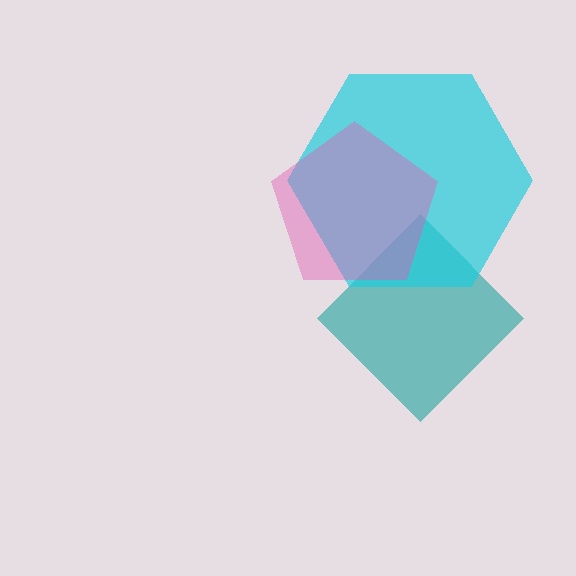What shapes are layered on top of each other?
The layered shapes are: a teal diamond, a cyan hexagon, a pink pentagon.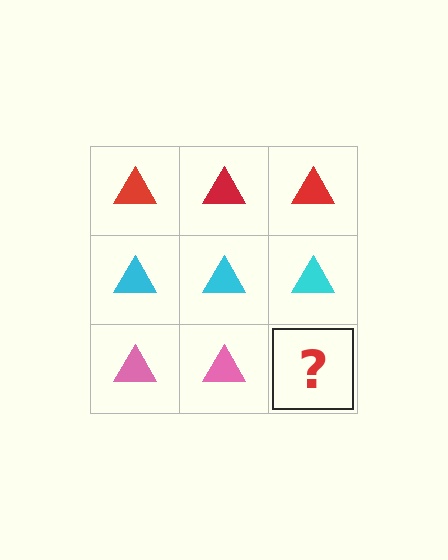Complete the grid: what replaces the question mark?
The question mark should be replaced with a pink triangle.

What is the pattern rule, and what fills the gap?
The rule is that each row has a consistent color. The gap should be filled with a pink triangle.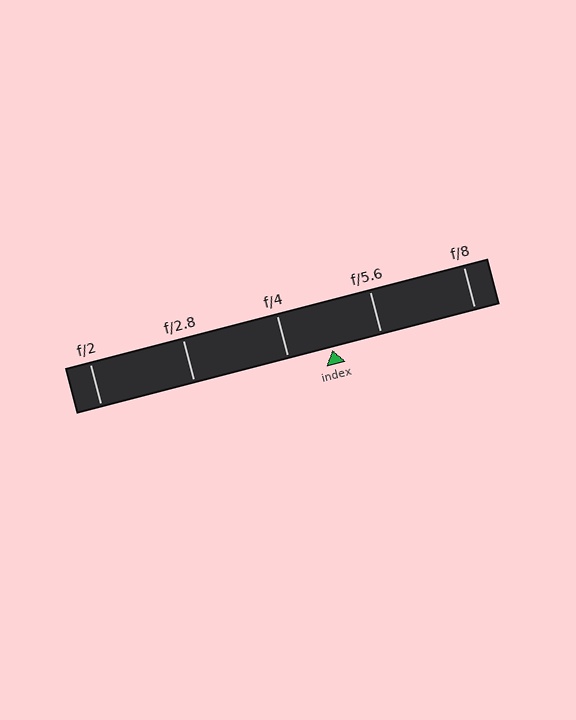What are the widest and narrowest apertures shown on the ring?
The widest aperture shown is f/2 and the narrowest is f/8.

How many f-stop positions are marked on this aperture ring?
There are 5 f-stop positions marked.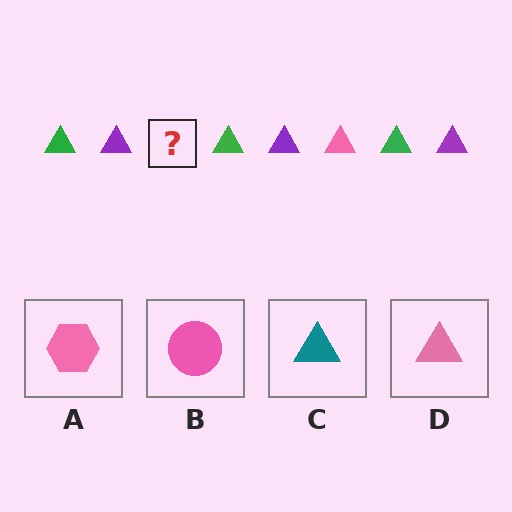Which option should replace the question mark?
Option D.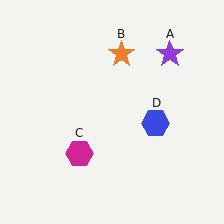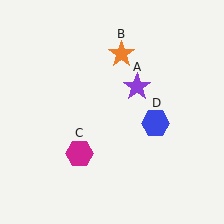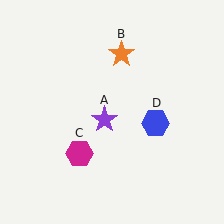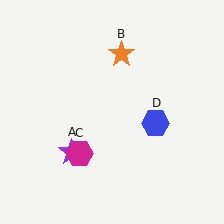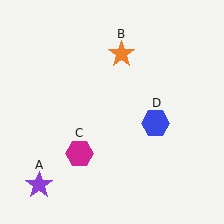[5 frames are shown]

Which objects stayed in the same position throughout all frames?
Orange star (object B) and magenta hexagon (object C) and blue hexagon (object D) remained stationary.